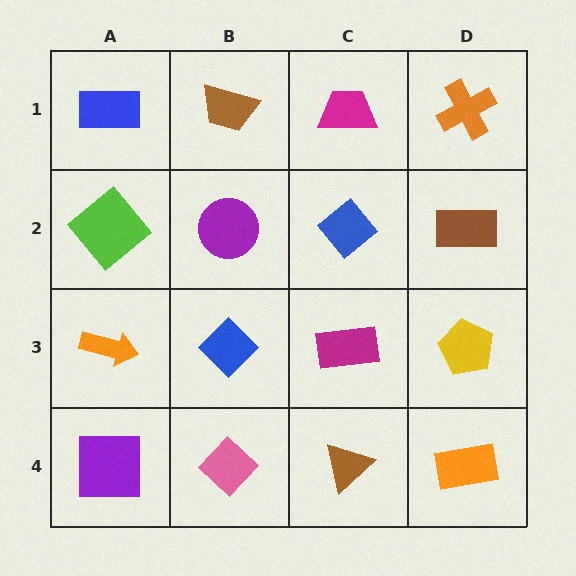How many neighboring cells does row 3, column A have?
3.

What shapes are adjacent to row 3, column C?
A blue diamond (row 2, column C), a brown triangle (row 4, column C), a blue diamond (row 3, column B), a yellow pentagon (row 3, column D).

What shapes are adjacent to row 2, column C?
A magenta trapezoid (row 1, column C), a magenta rectangle (row 3, column C), a purple circle (row 2, column B), a brown rectangle (row 2, column D).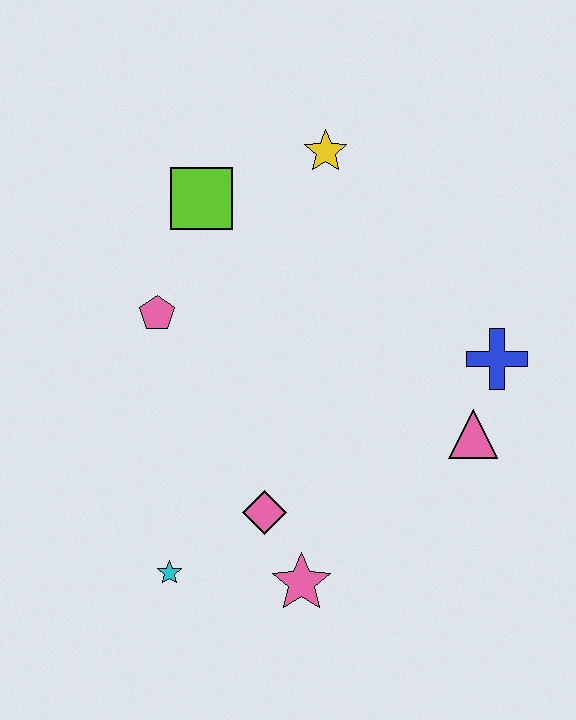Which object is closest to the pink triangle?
The blue cross is closest to the pink triangle.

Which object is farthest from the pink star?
The yellow star is farthest from the pink star.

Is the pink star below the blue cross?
Yes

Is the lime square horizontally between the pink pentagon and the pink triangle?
Yes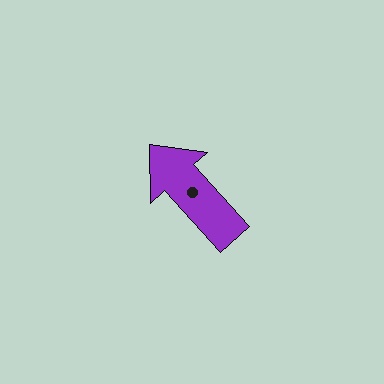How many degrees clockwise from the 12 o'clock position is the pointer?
Approximately 318 degrees.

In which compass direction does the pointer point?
Northwest.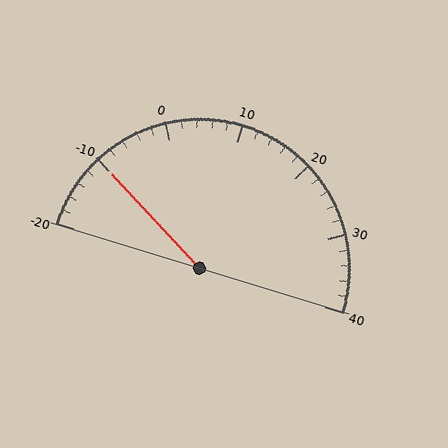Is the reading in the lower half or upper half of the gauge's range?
The reading is in the lower half of the range (-20 to 40).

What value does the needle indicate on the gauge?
The needle indicates approximately -10.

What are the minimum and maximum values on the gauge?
The gauge ranges from -20 to 40.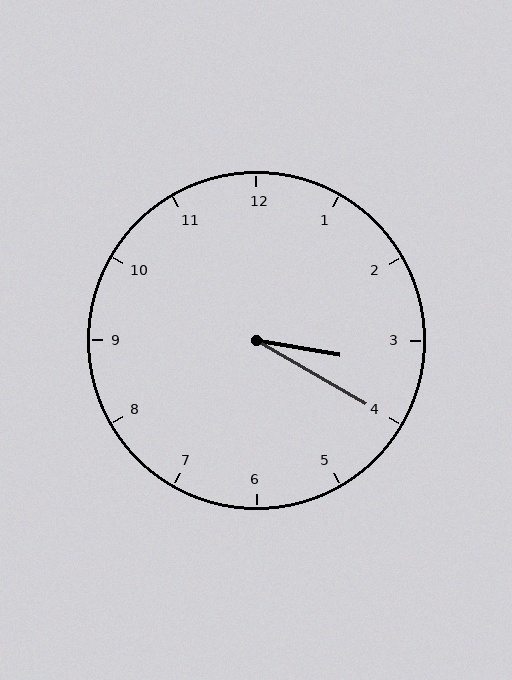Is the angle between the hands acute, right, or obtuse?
It is acute.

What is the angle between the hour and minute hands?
Approximately 20 degrees.